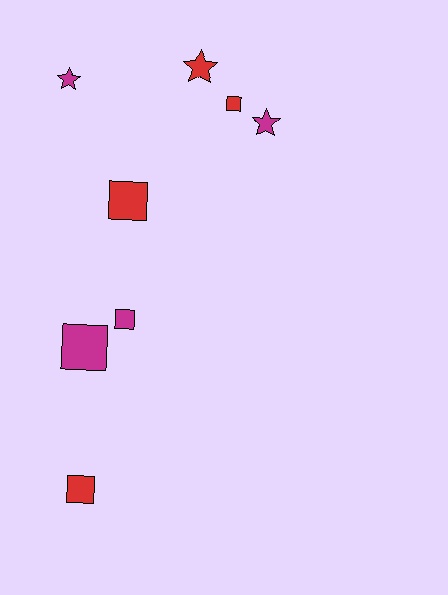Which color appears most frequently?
Magenta, with 4 objects.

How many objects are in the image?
There are 8 objects.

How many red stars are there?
There is 1 red star.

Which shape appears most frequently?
Square, with 5 objects.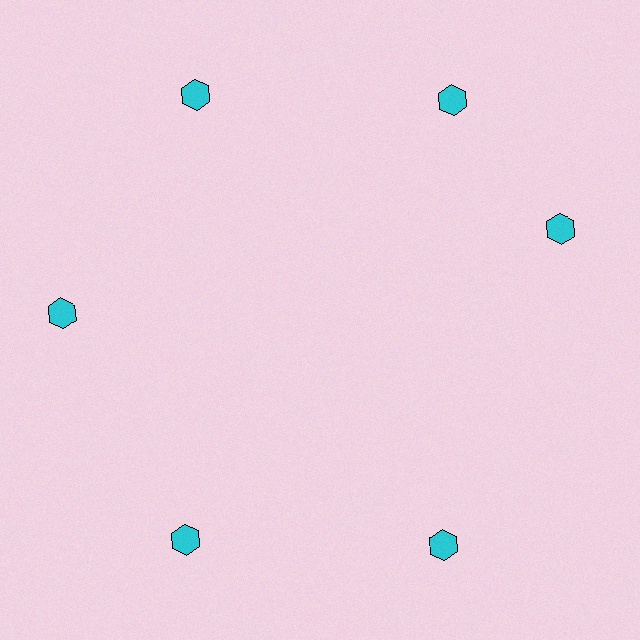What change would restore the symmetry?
The symmetry would be restored by rotating it back into even spacing with its neighbors so that all 6 hexagons sit at equal angles and equal distance from the center.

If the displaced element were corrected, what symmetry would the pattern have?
It would have 6-fold rotational symmetry — the pattern would map onto itself every 60 degrees.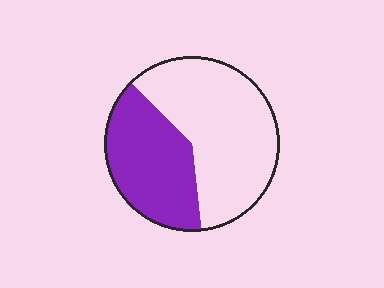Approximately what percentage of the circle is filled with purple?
Approximately 40%.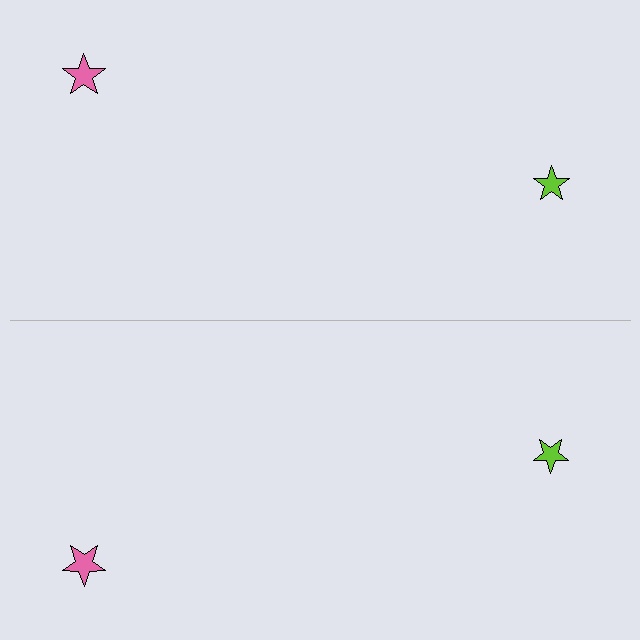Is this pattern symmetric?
Yes, this pattern has bilateral (reflection) symmetry.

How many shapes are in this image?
There are 4 shapes in this image.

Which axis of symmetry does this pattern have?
The pattern has a horizontal axis of symmetry running through the center of the image.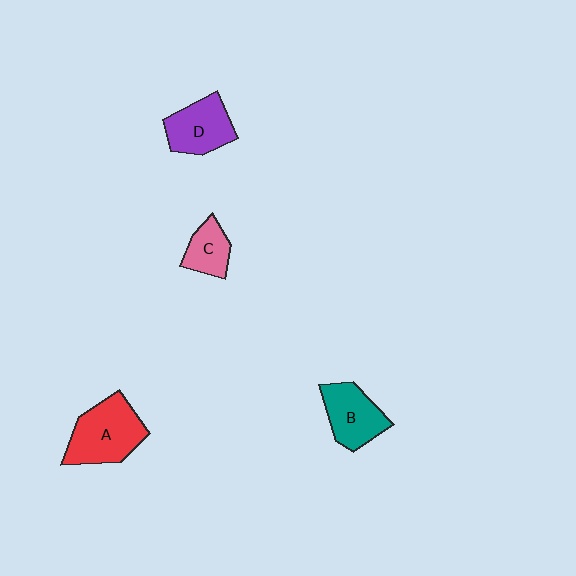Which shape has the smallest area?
Shape C (pink).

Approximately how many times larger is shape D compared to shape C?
Approximately 1.5 times.